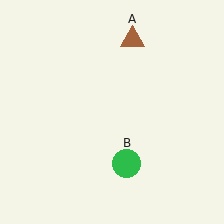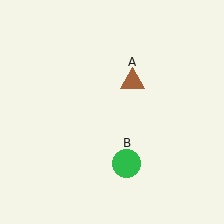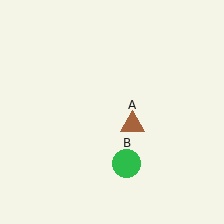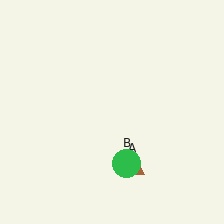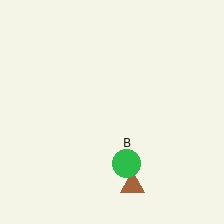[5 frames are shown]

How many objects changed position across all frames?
1 object changed position: brown triangle (object A).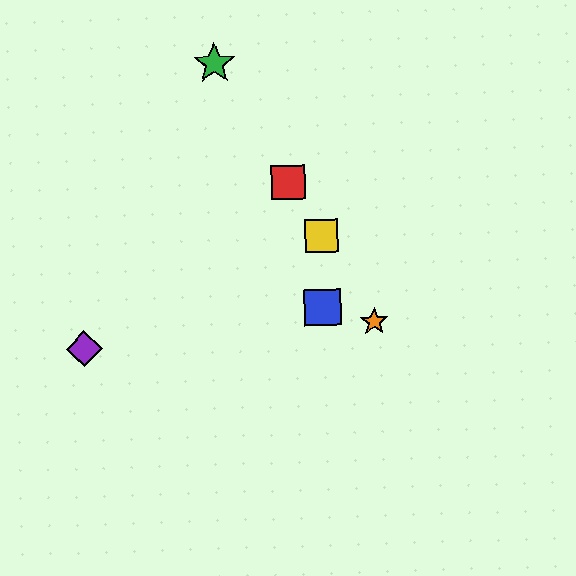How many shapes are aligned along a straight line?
4 shapes (the red square, the green star, the yellow square, the orange star) are aligned along a straight line.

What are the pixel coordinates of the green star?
The green star is at (214, 63).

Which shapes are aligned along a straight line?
The red square, the green star, the yellow square, the orange star are aligned along a straight line.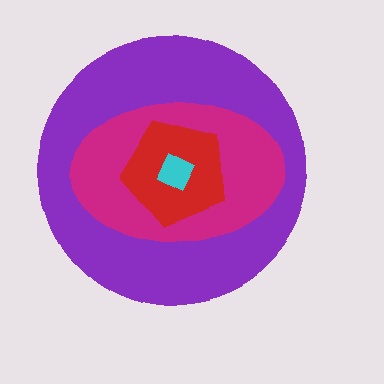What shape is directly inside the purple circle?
The magenta ellipse.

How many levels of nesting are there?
4.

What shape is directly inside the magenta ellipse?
The red pentagon.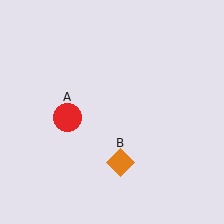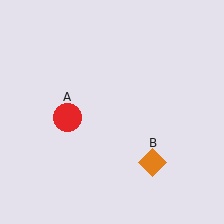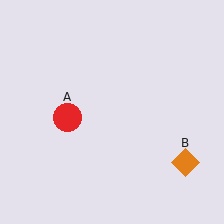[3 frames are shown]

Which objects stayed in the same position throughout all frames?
Red circle (object A) remained stationary.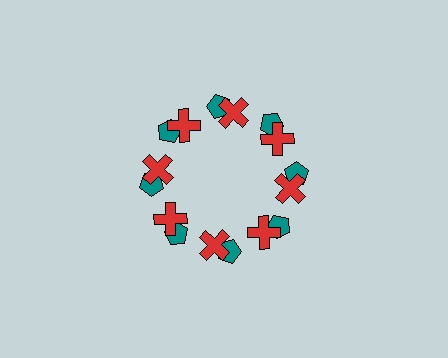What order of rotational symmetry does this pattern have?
This pattern has 8-fold rotational symmetry.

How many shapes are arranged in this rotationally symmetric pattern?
There are 16 shapes, arranged in 8 groups of 2.